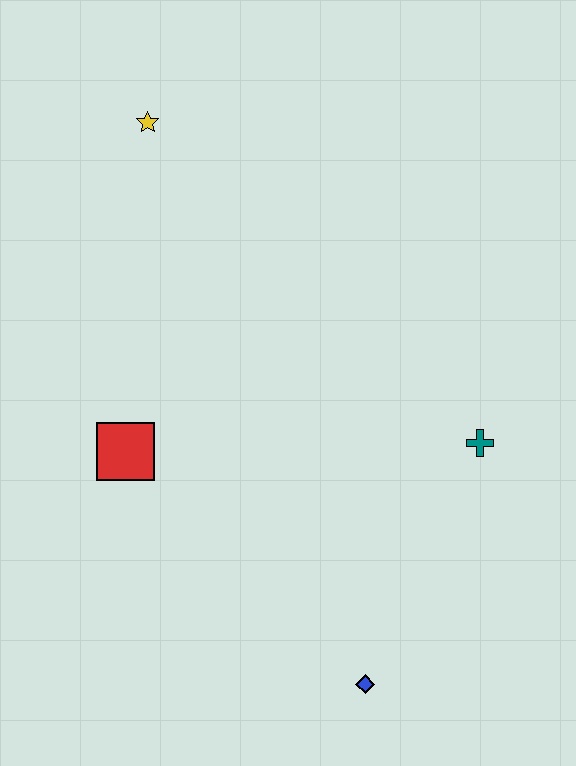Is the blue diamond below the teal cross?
Yes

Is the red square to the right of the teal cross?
No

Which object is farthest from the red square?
The teal cross is farthest from the red square.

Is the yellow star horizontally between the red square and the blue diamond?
Yes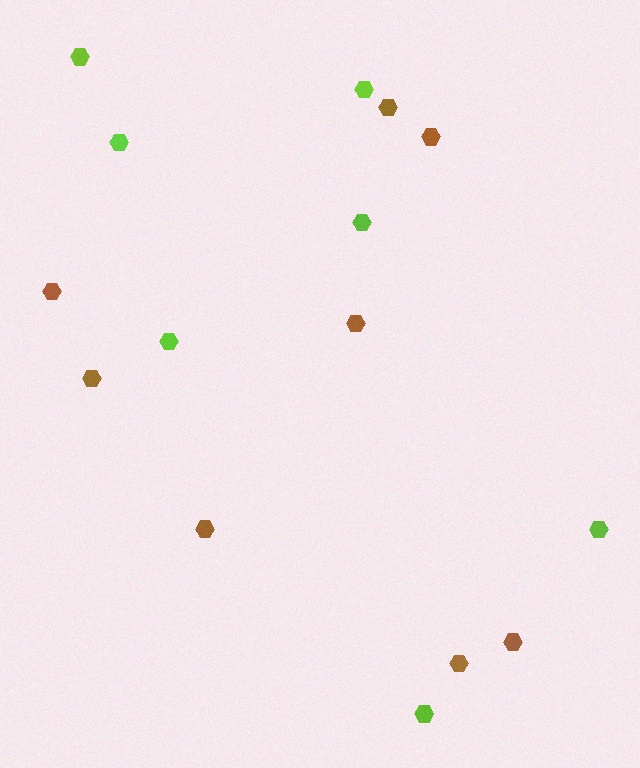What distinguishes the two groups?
There are 2 groups: one group of brown hexagons (8) and one group of lime hexagons (7).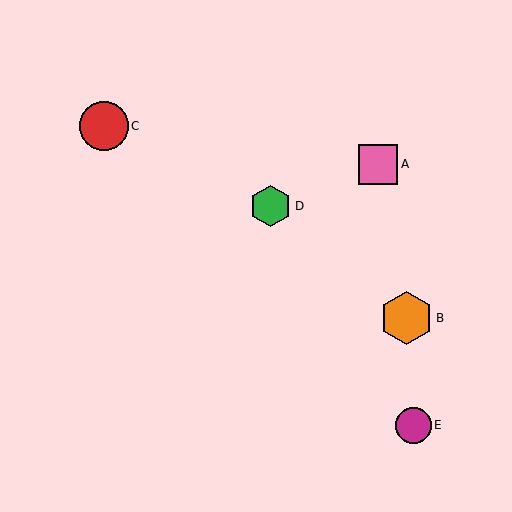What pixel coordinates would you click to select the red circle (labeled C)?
Click at (104, 126) to select the red circle C.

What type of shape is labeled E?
Shape E is a magenta circle.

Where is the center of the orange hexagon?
The center of the orange hexagon is at (406, 318).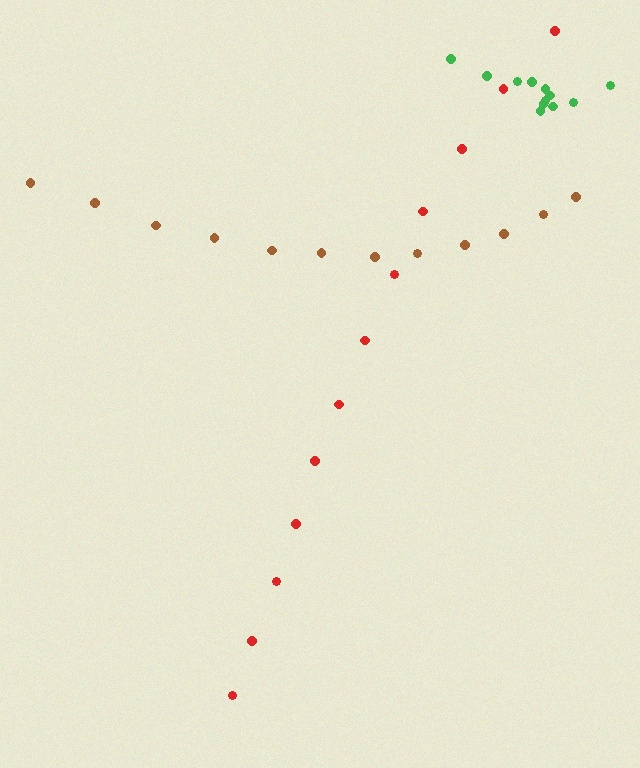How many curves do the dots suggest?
There are 3 distinct paths.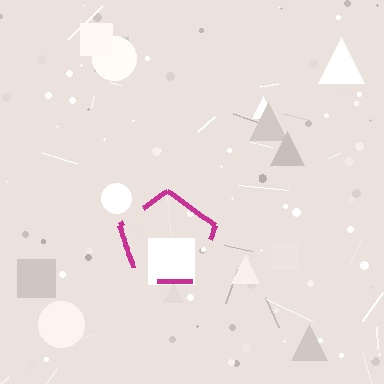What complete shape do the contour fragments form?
The contour fragments form a pentagon.